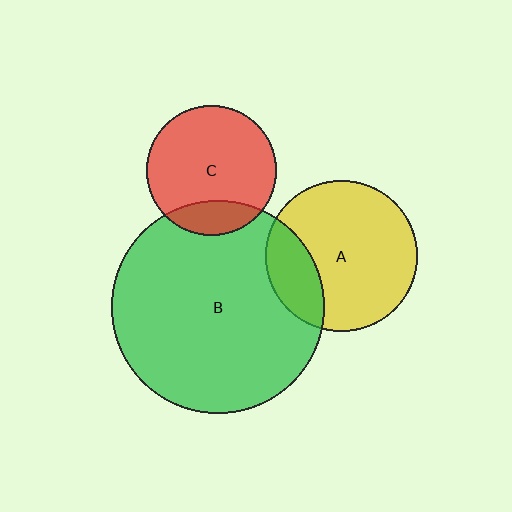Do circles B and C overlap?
Yes.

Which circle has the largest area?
Circle B (green).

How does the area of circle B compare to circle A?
Approximately 2.0 times.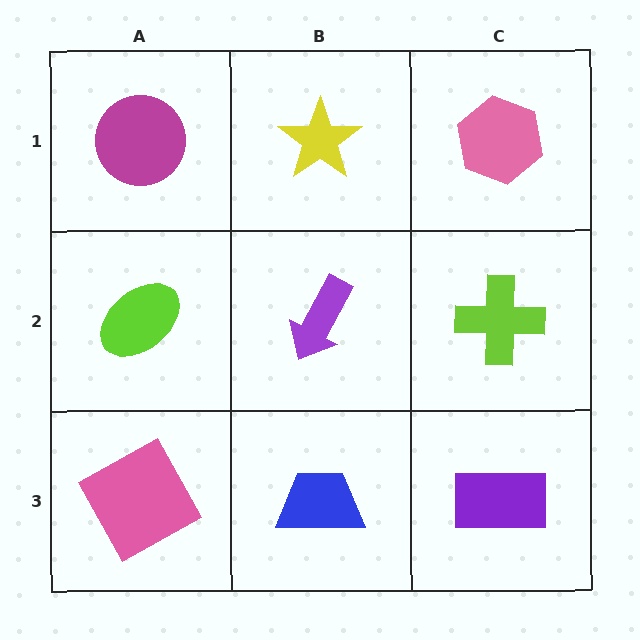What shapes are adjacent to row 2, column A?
A magenta circle (row 1, column A), a pink square (row 3, column A), a purple arrow (row 2, column B).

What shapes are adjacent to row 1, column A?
A lime ellipse (row 2, column A), a yellow star (row 1, column B).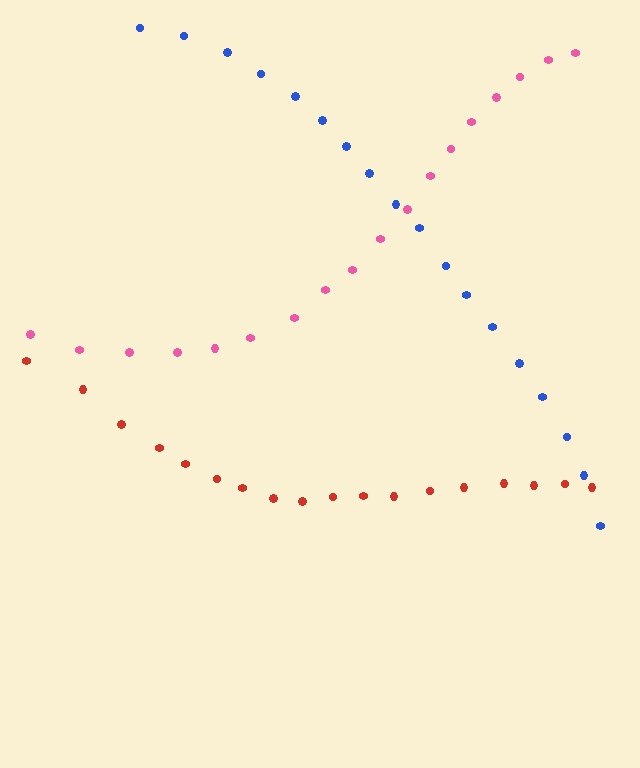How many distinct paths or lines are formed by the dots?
There are 3 distinct paths.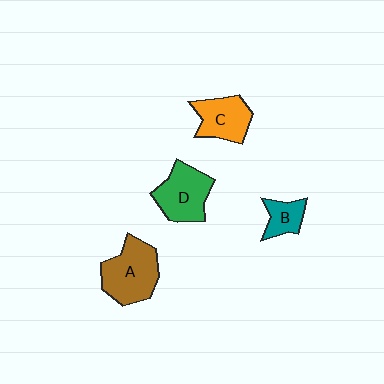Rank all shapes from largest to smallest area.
From largest to smallest: A (brown), D (green), C (orange), B (teal).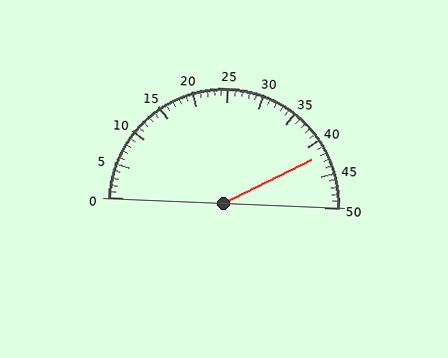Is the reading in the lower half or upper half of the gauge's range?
The reading is in the upper half of the range (0 to 50).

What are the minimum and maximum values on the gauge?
The gauge ranges from 0 to 50.